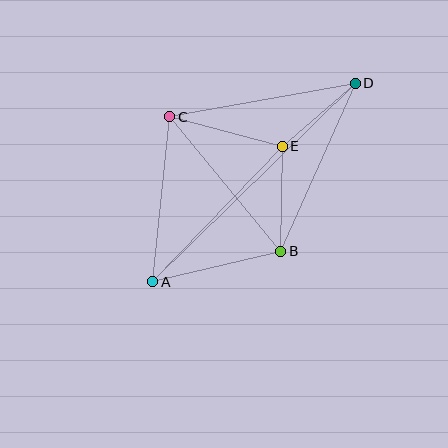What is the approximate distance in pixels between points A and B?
The distance between A and B is approximately 132 pixels.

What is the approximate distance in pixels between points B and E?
The distance between B and E is approximately 105 pixels.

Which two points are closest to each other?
Points D and E are closest to each other.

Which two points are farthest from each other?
Points A and D are farthest from each other.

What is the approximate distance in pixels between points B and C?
The distance between B and C is approximately 174 pixels.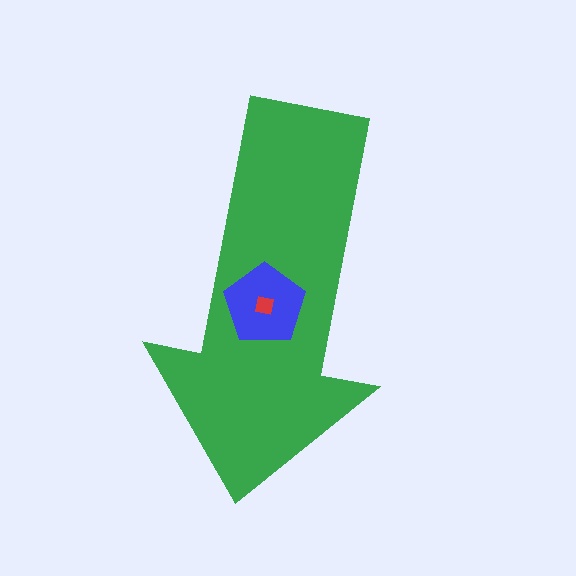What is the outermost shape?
The green arrow.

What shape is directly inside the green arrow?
The blue pentagon.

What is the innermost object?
The red square.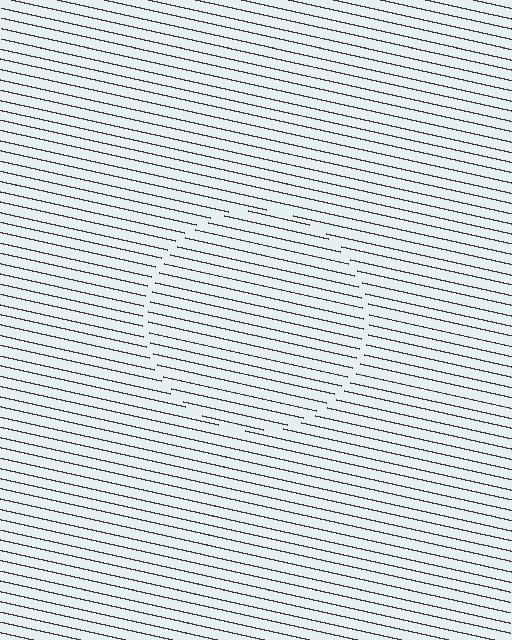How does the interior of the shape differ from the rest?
The interior of the shape contains the same grating, shifted by half a period — the contour is defined by the phase discontinuity where line-ends from the inner and outer gratings abut.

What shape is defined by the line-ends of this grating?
An illusory circle. The interior of the shape contains the same grating, shifted by half a period — the contour is defined by the phase discontinuity where line-ends from the inner and outer gratings abut.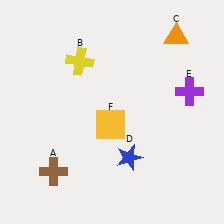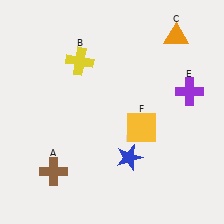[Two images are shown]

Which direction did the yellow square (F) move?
The yellow square (F) moved right.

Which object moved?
The yellow square (F) moved right.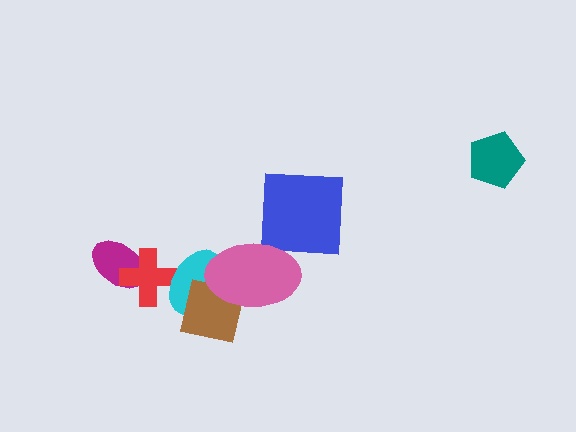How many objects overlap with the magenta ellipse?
1 object overlaps with the magenta ellipse.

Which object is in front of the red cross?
The cyan ellipse is in front of the red cross.